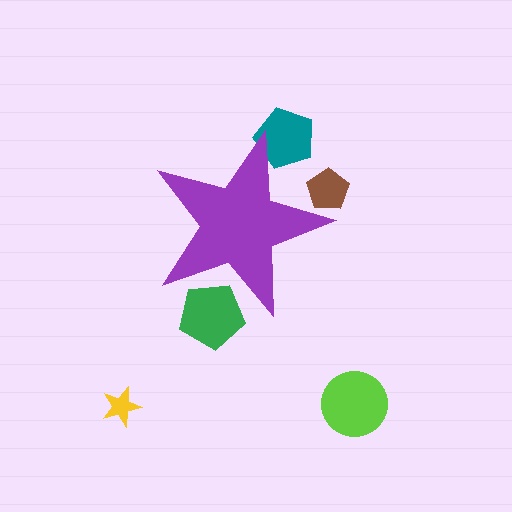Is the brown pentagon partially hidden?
Yes, the brown pentagon is partially hidden behind the purple star.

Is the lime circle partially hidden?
No, the lime circle is fully visible.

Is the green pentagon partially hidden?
Yes, the green pentagon is partially hidden behind the purple star.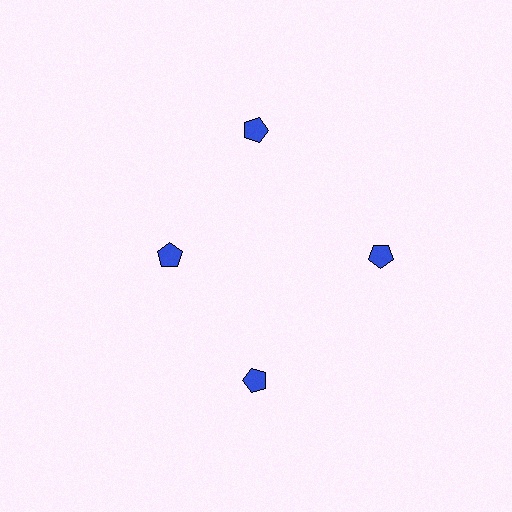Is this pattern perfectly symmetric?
No. The 4 blue pentagons are arranged in a ring, but one element near the 9 o'clock position is pulled inward toward the center, breaking the 4-fold rotational symmetry.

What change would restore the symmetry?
The symmetry would be restored by moving it outward, back onto the ring so that all 4 pentagons sit at equal angles and equal distance from the center.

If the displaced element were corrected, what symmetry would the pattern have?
It would have 4-fold rotational symmetry — the pattern would map onto itself every 90 degrees.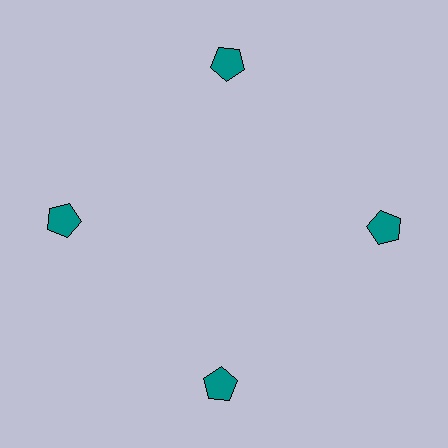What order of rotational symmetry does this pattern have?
This pattern has 4-fold rotational symmetry.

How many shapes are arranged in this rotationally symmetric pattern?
There are 4 shapes, arranged in 4 groups of 1.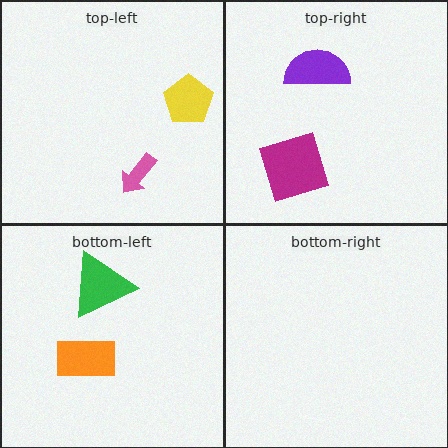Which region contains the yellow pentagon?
The top-left region.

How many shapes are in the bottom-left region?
2.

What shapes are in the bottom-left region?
The green triangle, the orange rectangle.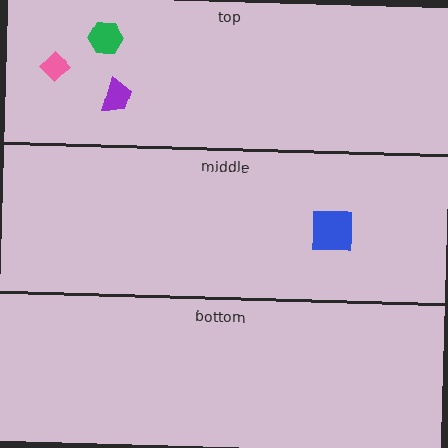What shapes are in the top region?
The purple trapezoid, the green hexagon, the pink diamond.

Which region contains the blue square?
The middle region.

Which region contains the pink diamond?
The top region.